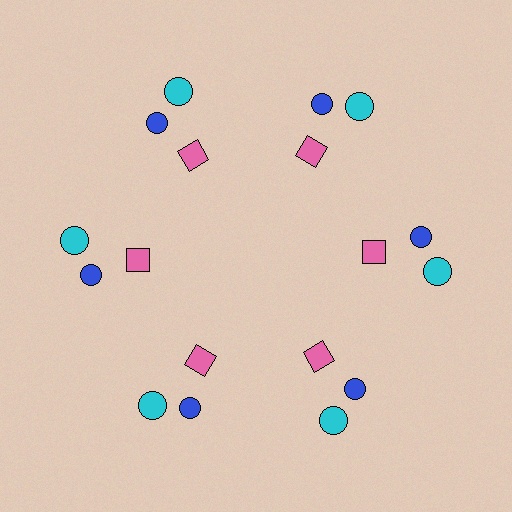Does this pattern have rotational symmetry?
Yes, this pattern has 6-fold rotational symmetry. It looks the same after rotating 60 degrees around the center.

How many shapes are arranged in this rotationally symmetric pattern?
There are 18 shapes, arranged in 6 groups of 3.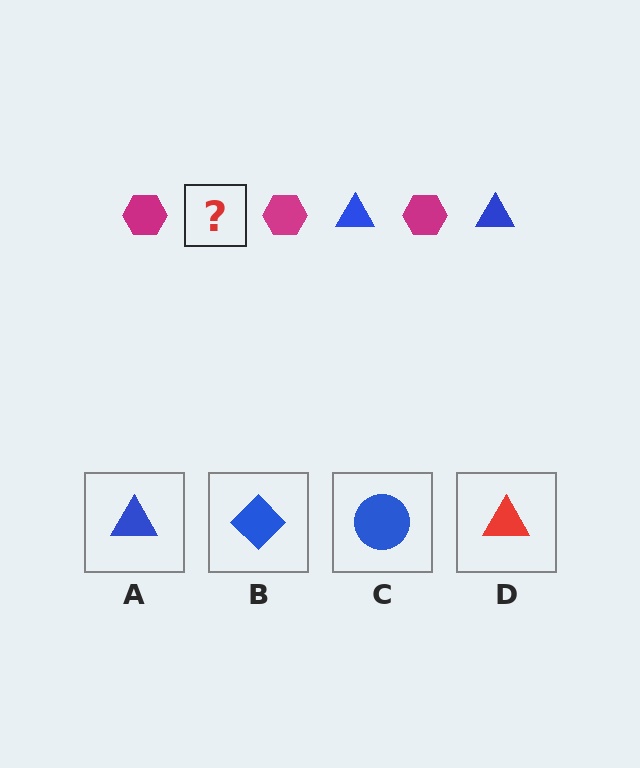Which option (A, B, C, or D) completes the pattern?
A.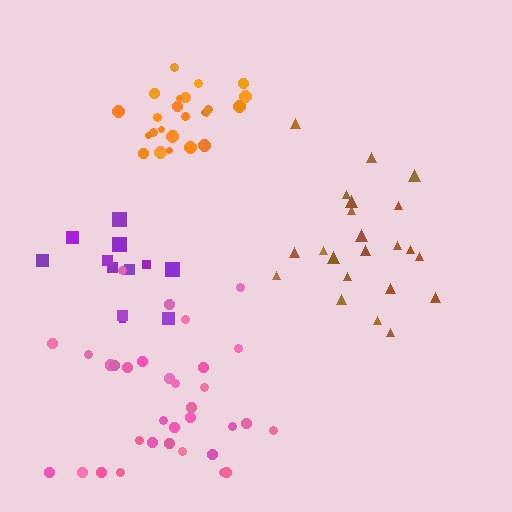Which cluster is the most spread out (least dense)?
Brown.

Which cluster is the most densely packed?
Orange.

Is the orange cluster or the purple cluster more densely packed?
Orange.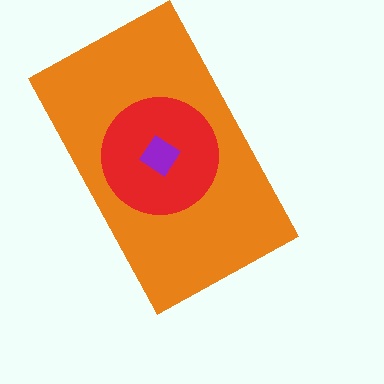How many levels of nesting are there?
3.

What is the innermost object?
The purple diamond.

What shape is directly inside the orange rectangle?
The red circle.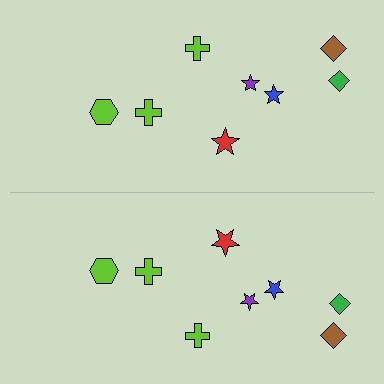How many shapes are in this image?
There are 16 shapes in this image.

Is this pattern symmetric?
Yes, this pattern has bilateral (reflection) symmetry.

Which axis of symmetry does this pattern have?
The pattern has a horizontal axis of symmetry running through the center of the image.